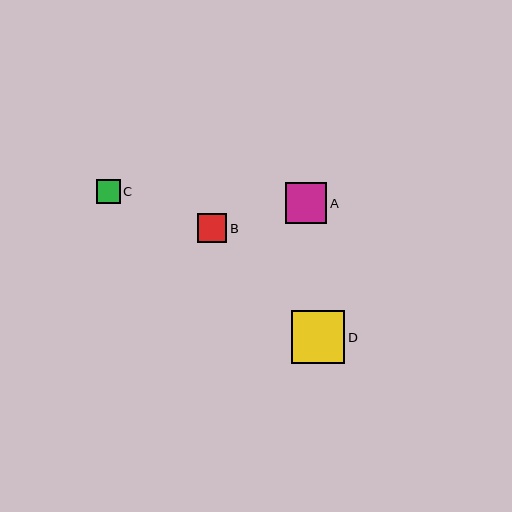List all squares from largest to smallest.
From largest to smallest: D, A, B, C.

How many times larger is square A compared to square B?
Square A is approximately 1.4 times the size of square B.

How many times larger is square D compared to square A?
Square D is approximately 1.3 times the size of square A.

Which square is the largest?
Square D is the largest with a size of approximately 53 pixels.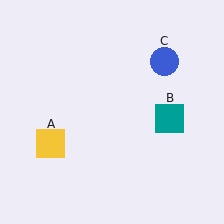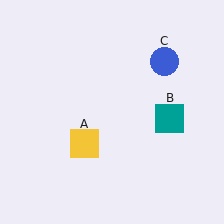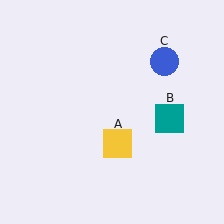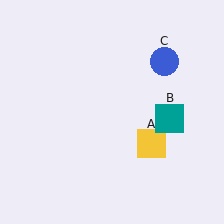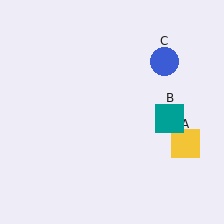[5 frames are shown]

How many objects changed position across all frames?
1 object changed position: yellow square (object A).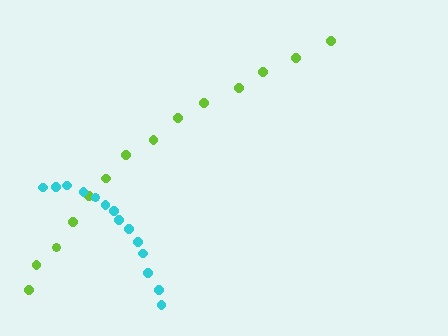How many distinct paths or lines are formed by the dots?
There are 2 distinct paths.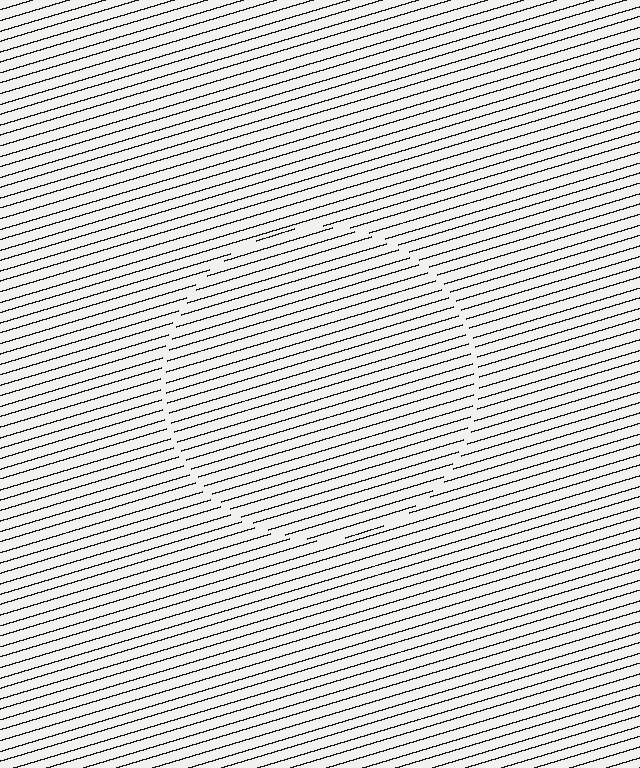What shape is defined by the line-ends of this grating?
An illusory circle. The interior of the shape contains the same grating, shifted by half a period — the contour is defined by the phase discontinuity where line-ends from the inner and outer gratings abut.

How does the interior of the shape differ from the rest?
The interior of the shape contains the same grating, shifted by half a period — the contour is defined by the phase discontinuity where line-ends from the inner and outer gratings abut.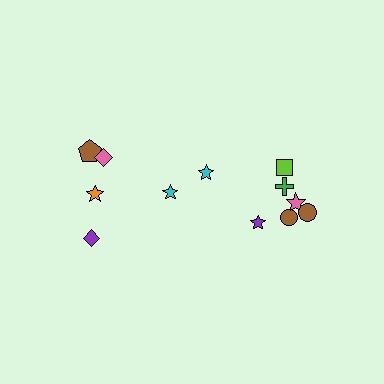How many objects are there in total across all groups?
There are 12 objects.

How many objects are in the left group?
There are 5 objects.